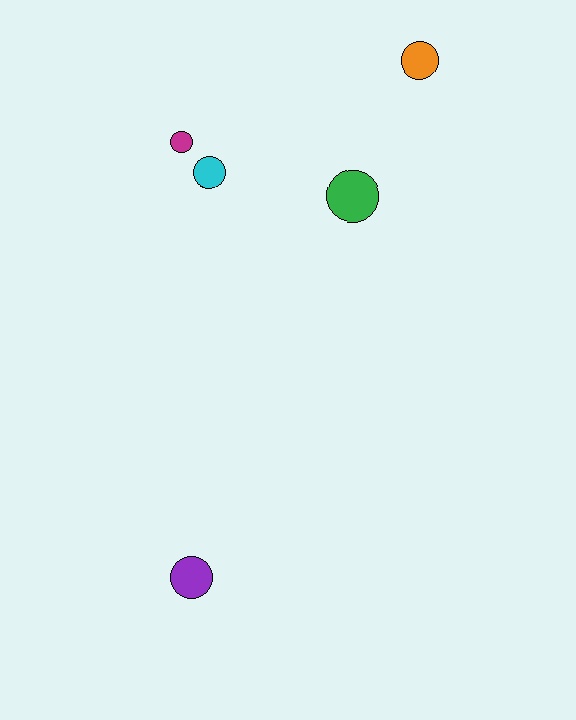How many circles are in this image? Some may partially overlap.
There are 5 circles.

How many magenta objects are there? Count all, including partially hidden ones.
There is 1 magenta object.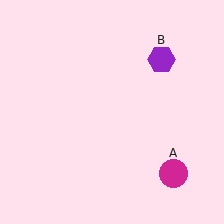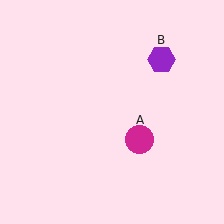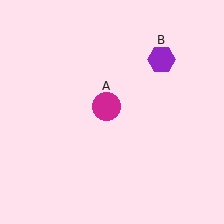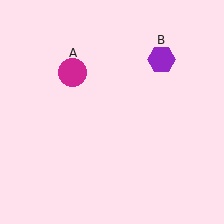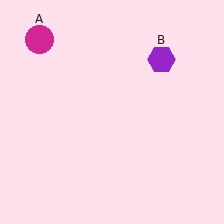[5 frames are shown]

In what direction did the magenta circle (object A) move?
The magenta circle (object A) moved up and to the left.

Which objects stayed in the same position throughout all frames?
Purple hexagon (object B) remained stationary.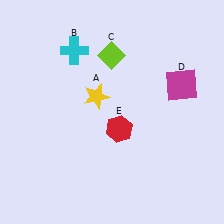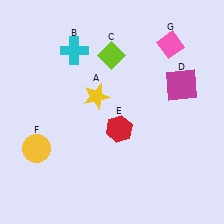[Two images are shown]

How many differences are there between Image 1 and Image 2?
There are 2 differences between the two images.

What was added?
A yellow circle (F), a pink diamond (G) were added in Image 2.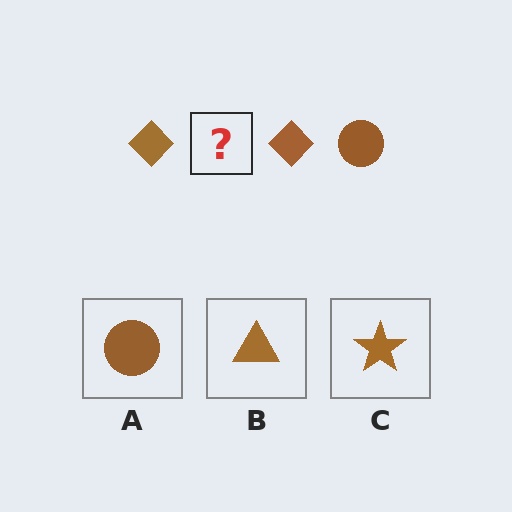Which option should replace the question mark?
Option A.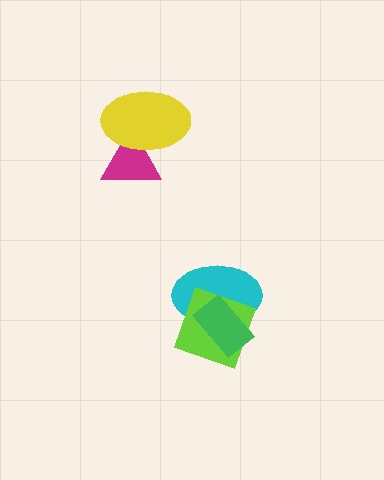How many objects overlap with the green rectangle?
2 objects overlap with the green rectangle.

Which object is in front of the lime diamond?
The green rectangle is in front of the lime diamond.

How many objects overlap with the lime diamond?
2 objects overlap with the lime diamond.